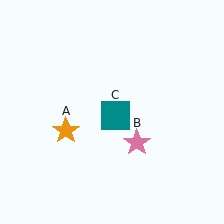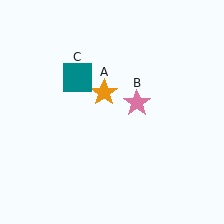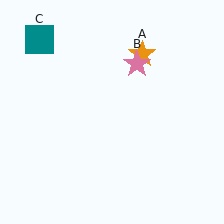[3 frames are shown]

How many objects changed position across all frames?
3 objects changed position: orange star (object A), pink star (object B), teal square (object C).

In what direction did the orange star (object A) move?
The orange star (object A) moved up and to the right.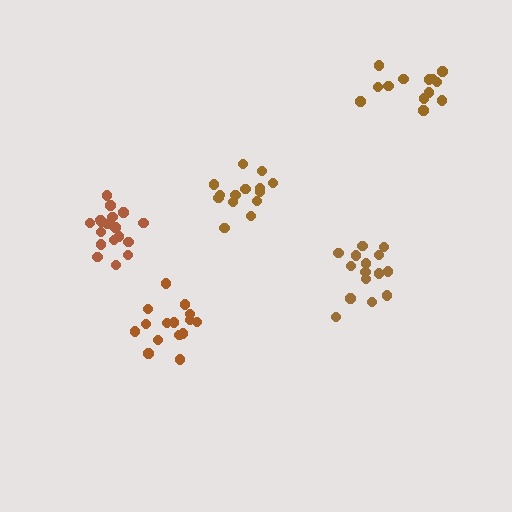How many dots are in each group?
Group 1: 14 dots, Group 2: 18 dots, Group 3: 13 dots, Group 4: 15 dots, Group 5: 15 dots (75 total).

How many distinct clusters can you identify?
There are 5 distinct clusters.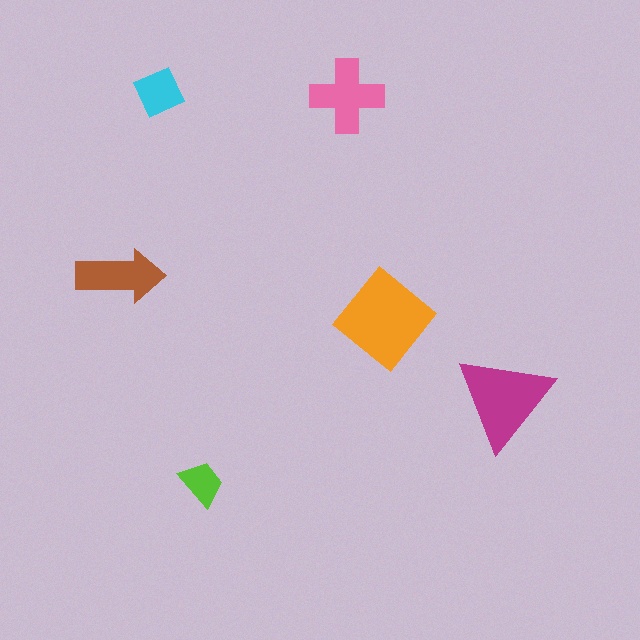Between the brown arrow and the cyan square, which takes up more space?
The brown arrow.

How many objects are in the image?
There are 6 objects in the image.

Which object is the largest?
The orange diamond.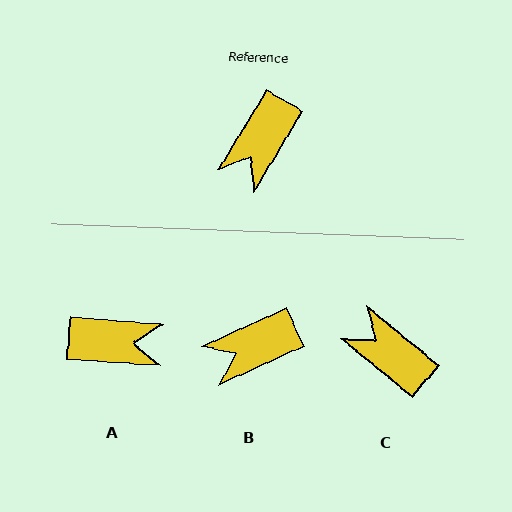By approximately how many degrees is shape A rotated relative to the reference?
Approximately 117 degrees counter-clockwise.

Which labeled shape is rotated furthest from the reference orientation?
A, about 117 degrees away.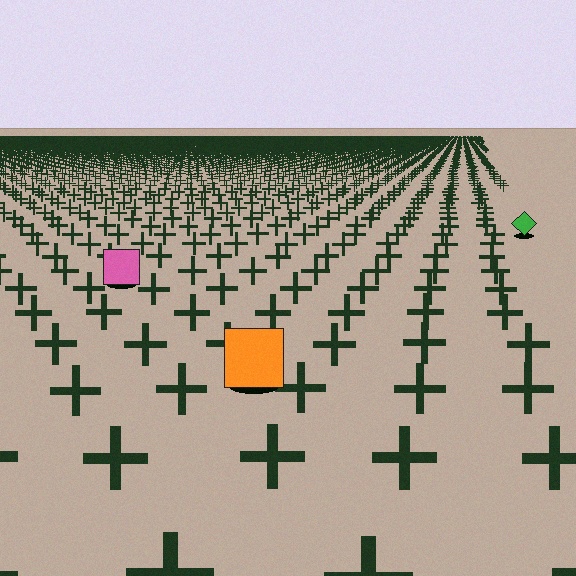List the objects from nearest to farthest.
From nearest to farthest: the orange square, the pink square, the green diamond.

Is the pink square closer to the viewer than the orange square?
No. The orange square is closer — you can tell from the texture gradient: the ground texture is coarser near it.